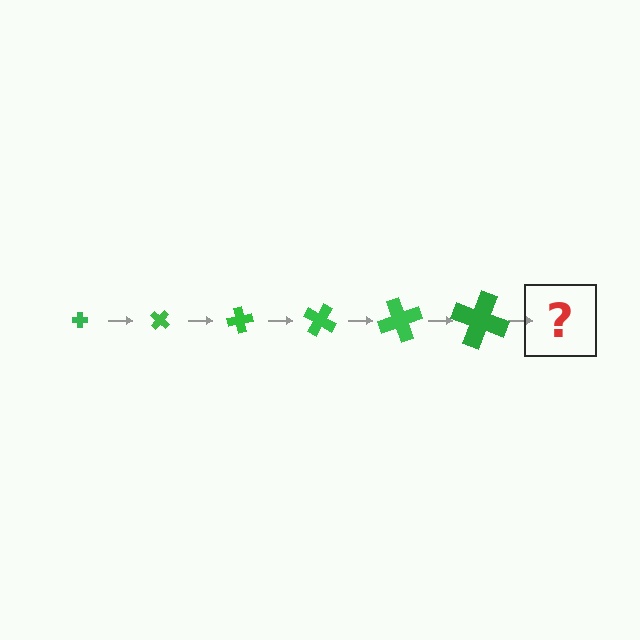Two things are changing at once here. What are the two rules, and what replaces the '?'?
The two rules are that the cross grows larger each step and it rotates 40 degrees each step. The '?' should be a cross, larger than the previous one and rotated 240 degrees from the start.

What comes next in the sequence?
The next element should be a cross, larger than the previous one and rotated 240 degrees from the start.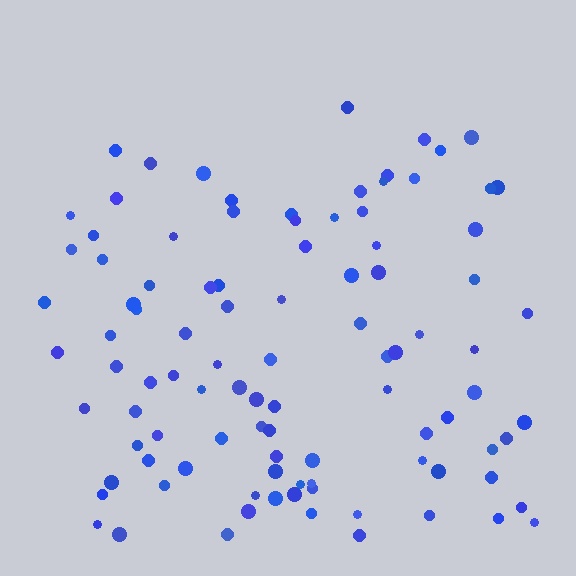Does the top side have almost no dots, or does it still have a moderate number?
Still a moderate number, just noticeably fewer than the bottom.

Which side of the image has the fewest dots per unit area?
The top.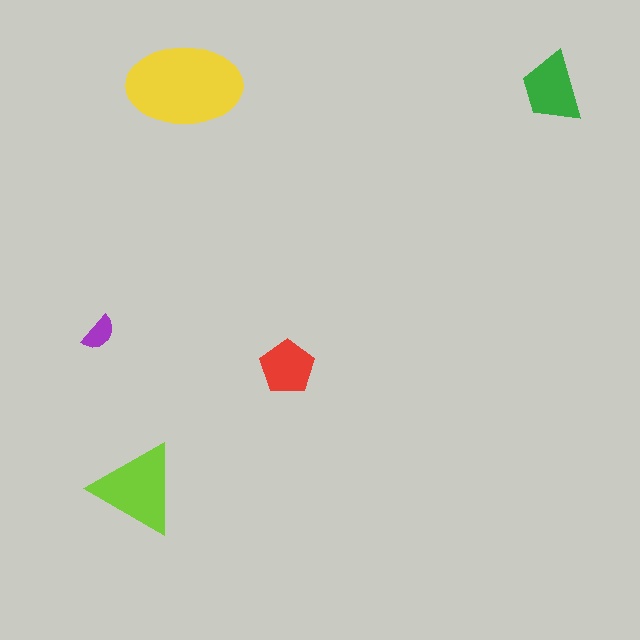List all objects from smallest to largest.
The purple semicircle, the red pentagon, the green trapezoid, the lime triangle, the yellow ellipse.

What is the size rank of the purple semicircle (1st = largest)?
5th.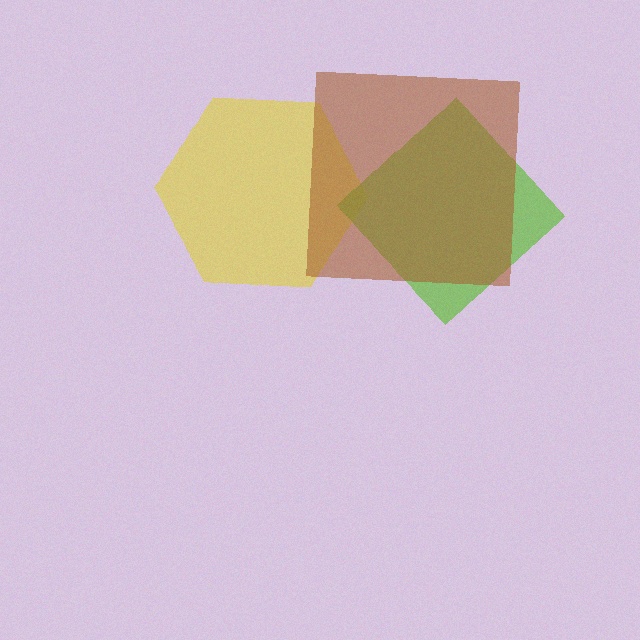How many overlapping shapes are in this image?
There are 3 overlapping shapes in the image.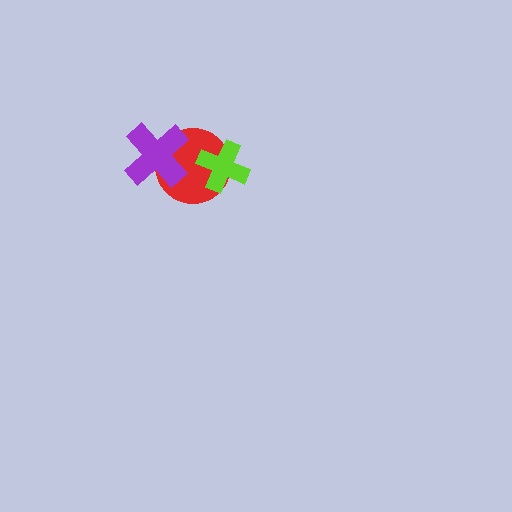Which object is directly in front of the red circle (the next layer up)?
The lime cross is directly in front of the red circle.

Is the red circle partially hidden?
Yes, it is partially covered by another shape.